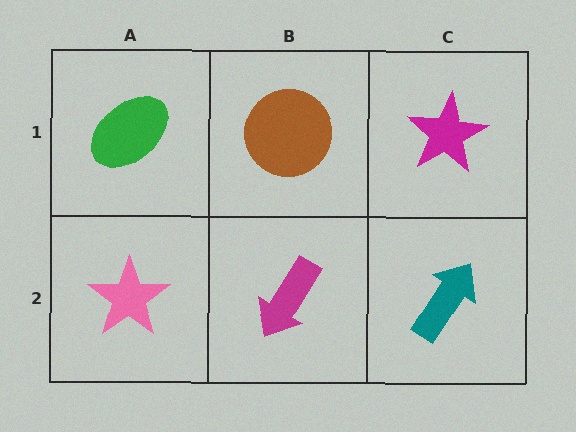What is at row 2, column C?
A teal arrow.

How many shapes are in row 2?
3 shapes.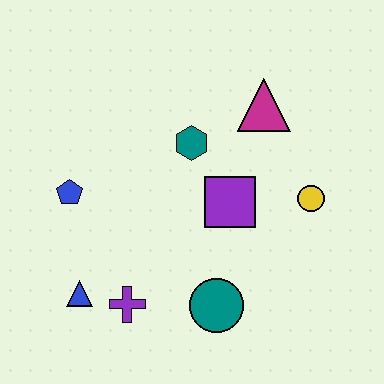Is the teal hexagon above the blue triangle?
Yes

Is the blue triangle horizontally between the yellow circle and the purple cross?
No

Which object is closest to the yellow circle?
The purple square is closest to the yellow circle.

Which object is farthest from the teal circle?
The magenta triangle is farthest from the teal circle.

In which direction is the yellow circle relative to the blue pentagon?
The yellow circle is to the right of the blue pentagon.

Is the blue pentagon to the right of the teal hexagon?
No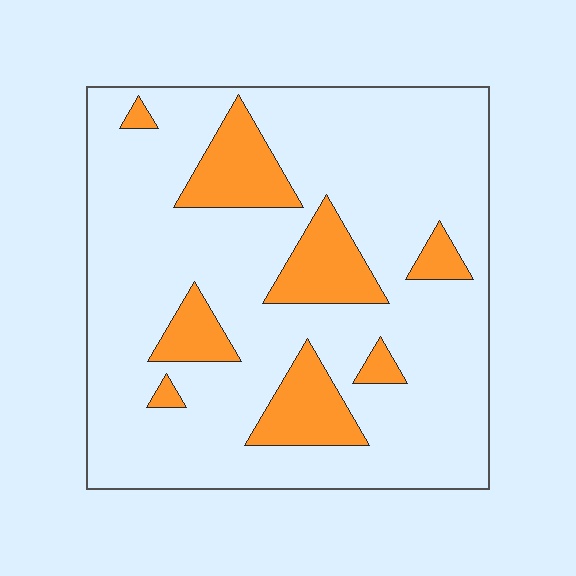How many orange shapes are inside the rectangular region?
8.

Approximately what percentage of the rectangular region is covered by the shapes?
Approximately 20%.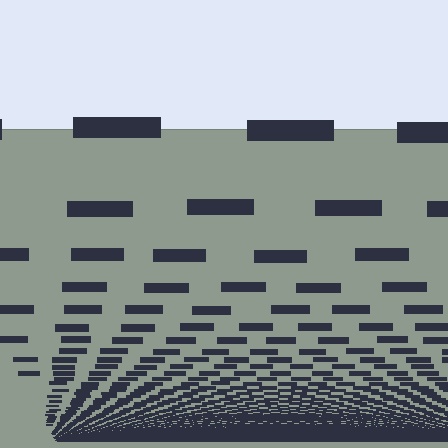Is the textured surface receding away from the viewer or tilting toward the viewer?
The surface appears to tilt toward the viewer. Texture elements get larger and sparser toward the top.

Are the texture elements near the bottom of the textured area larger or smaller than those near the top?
Smaller. The gradient is inverted — elements near the bottom are smaller and denser.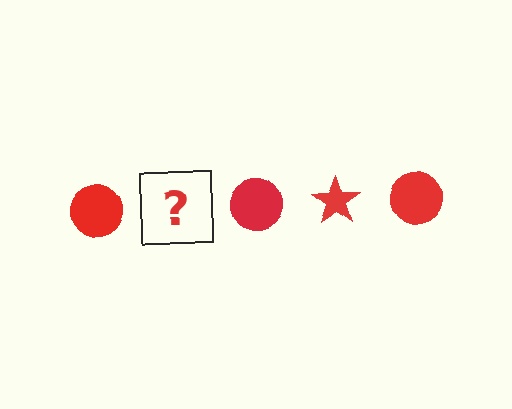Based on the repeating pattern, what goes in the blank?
The blank should be a red star.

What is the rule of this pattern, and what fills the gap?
The rule is that the pattern cycles through circle, star shapes in red. The gap should be filled with a red star.